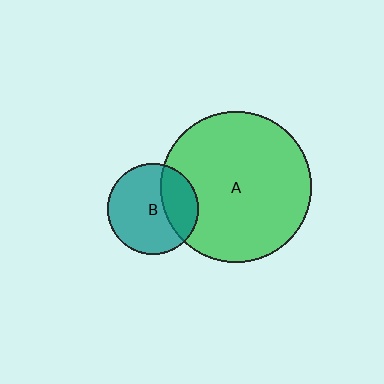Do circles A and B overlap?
Yes.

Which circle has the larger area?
Circle A (green).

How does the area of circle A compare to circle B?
Approximately 2.8 times.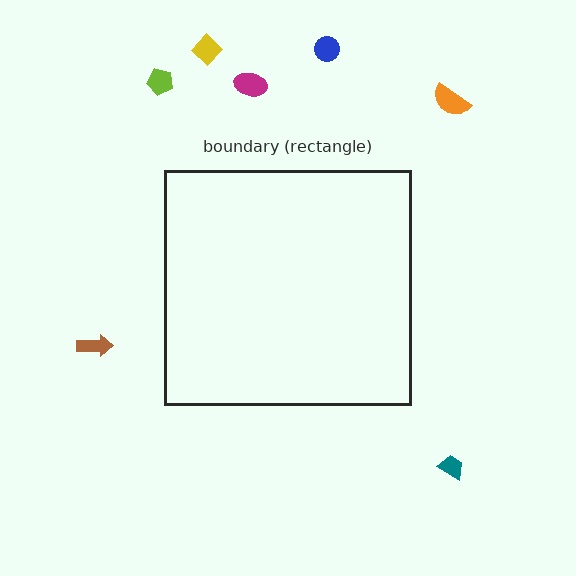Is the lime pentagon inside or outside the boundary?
Outside.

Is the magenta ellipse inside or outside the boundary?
Outside.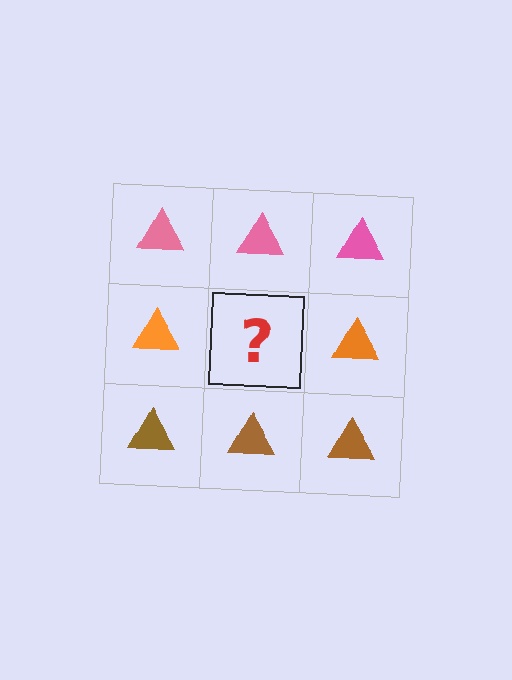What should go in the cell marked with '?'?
The missing cell should contain an orange triangle.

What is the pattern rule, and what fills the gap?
The rule is that each row has a consistent color. The gap should be filled with an orange triangle.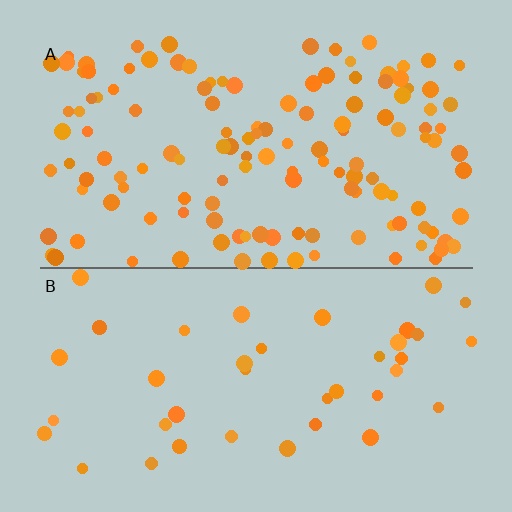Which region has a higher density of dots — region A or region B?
A (the top).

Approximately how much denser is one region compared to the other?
Approximately 3.3× — region A over region B.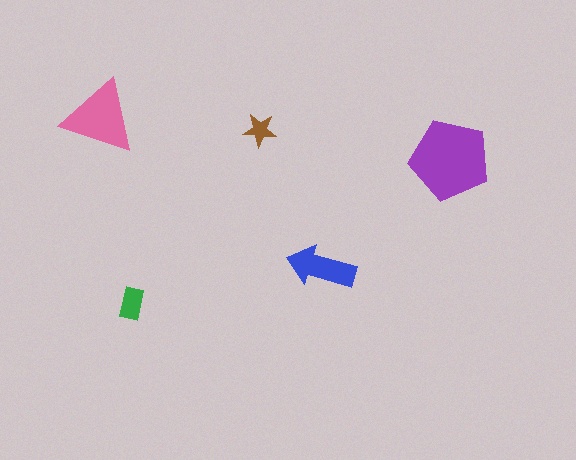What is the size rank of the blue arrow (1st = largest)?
3rd.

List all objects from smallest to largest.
The brown star, the green rectangle, the blue arrow, the pink triangle, the purple pentagon.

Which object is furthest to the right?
The purple pentagon is rightmost.